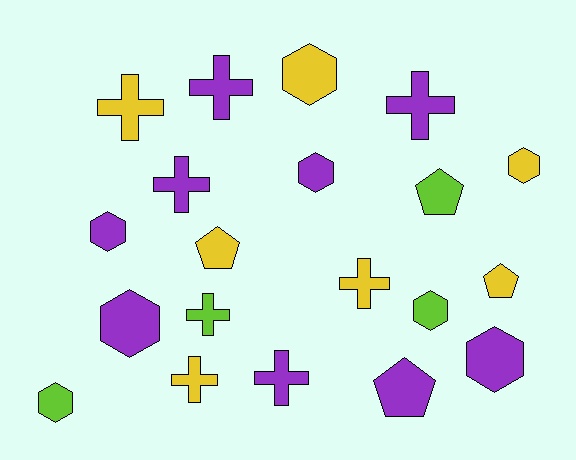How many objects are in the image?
There are 20 objects.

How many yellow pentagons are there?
There are 2 yellow pentagons.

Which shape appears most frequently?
Hexagon, with 8 objects.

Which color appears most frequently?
Purple, with 9 objects.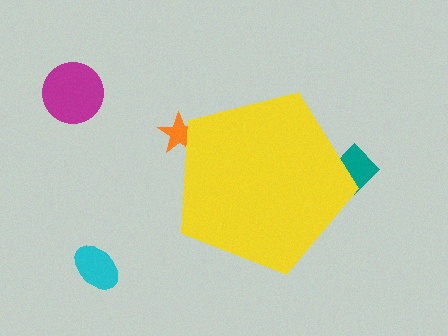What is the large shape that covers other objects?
A yellow pentagon.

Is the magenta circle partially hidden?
No, the magenta circle is fully visible.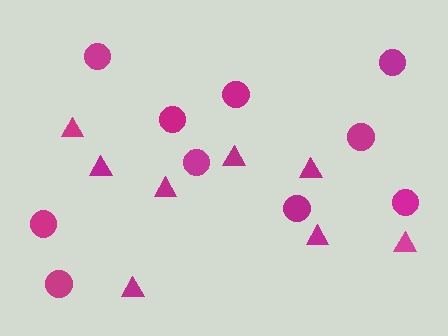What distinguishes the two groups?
There are 2 groups: one group of circles (10) and one group of triangles (8).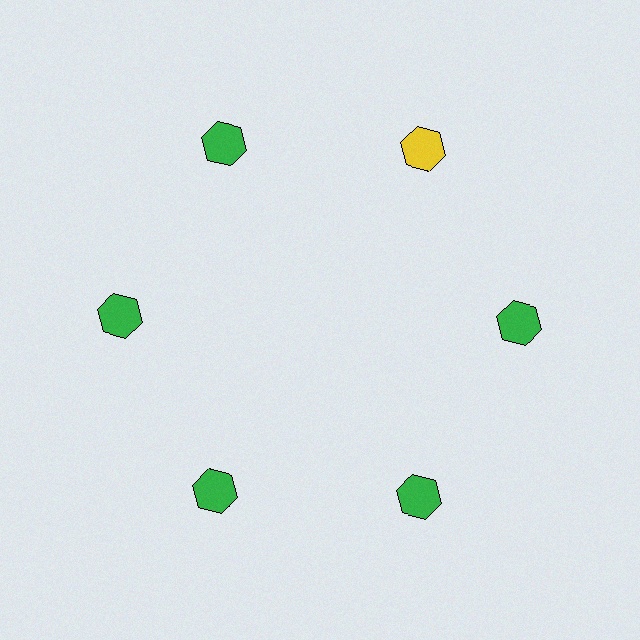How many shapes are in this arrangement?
There are 6 shapes arranged in a ring pattern.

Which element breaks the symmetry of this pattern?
The yellow hexagon at roughly the 1 o'clock position breaks the symmetry. All other shapes are green hexagons.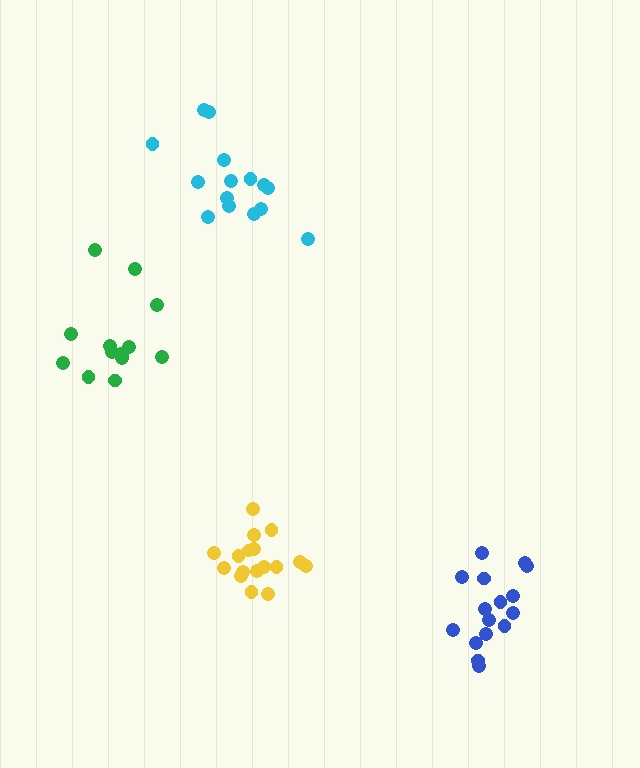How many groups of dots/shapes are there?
There are 4 groups.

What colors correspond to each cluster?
The clusters are colored: blue, green, yellow, cyan.